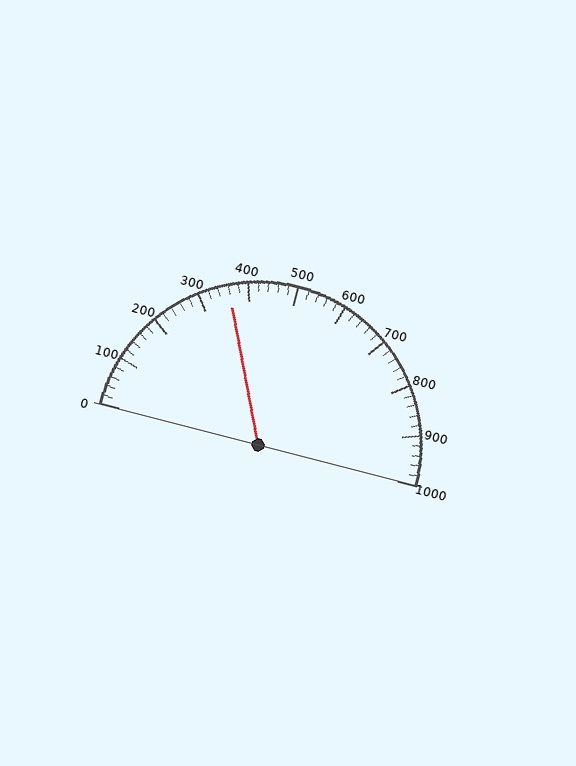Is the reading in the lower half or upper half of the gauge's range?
The reading is in the lower half of the range (0 to 1000).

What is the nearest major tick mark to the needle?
The nearest major tick mark is 400.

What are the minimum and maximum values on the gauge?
The gauge ranges from 0 to 1000.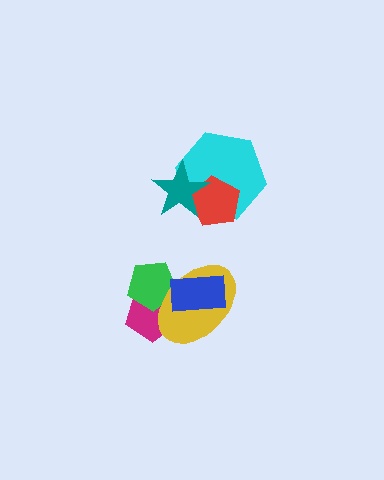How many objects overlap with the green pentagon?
3 objects overlap with the green pentagon.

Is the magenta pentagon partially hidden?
Yes, it is partially covered by another shape.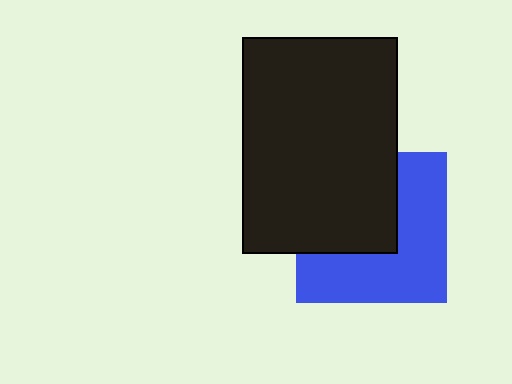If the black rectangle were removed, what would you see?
You would see the complete blue square.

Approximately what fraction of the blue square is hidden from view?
Roughly 45% of the blue square is hidden behind the black rectangle.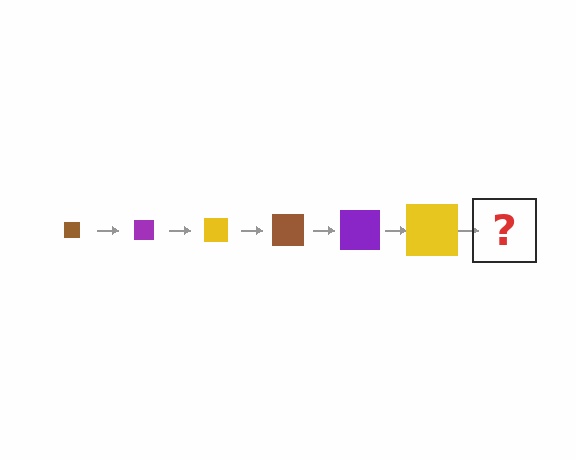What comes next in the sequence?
The next element should be a brown square, larger than the previous one.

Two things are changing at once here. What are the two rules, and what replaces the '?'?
The two rules are that the square grows larger each step and the color cycles through brown, purple, and yellow. The '?' should be a brown square, larger than the previous one.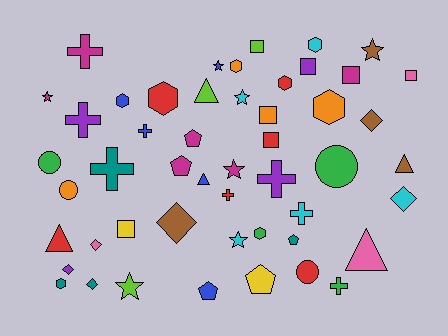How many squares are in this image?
There are 7 squares.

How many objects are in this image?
There are 50 objects.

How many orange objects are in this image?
There are 4 orange objects.